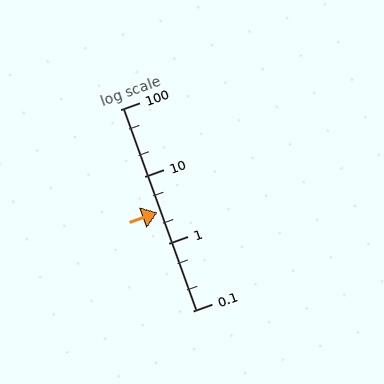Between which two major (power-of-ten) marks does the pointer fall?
The pointer is between 1 and 10.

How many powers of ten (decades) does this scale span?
The scale spans 3 decades, from 0.1 to 100.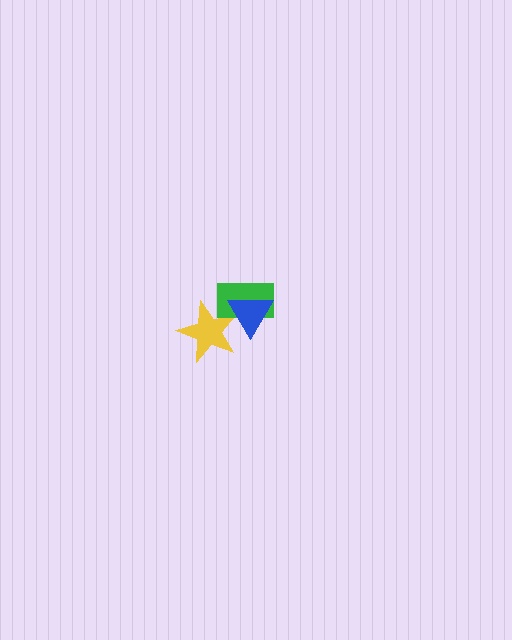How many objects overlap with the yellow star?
2 objects overlap with the yellow star.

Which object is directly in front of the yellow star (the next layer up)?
The green rectangle is directly in front of the yellow star.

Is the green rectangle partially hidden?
Yes, it is partially covered by another shape.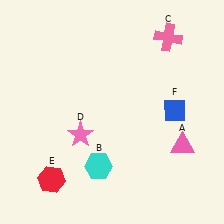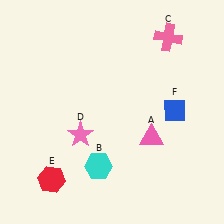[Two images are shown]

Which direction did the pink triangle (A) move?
The pink triangle (A) moved left.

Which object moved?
The pink triangle (A) moved left.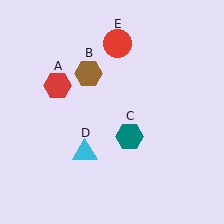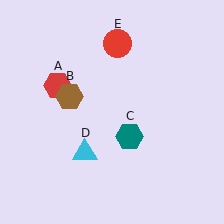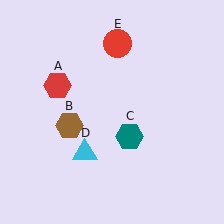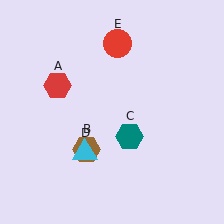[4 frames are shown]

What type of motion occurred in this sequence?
The brown hexagon (object B) rotated counterclockwise around the center of the scene.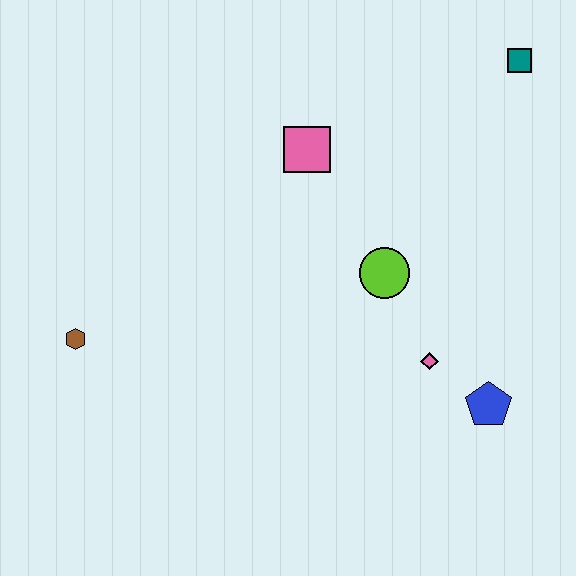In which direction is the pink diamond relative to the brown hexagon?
The pink diamond is to the right of the brown hexagon.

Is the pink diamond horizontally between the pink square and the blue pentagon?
Yes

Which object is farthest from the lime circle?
The brown hexagon is farthest from the lime circle.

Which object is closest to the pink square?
The lime circle is closest to the pink square.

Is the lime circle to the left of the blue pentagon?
Yes